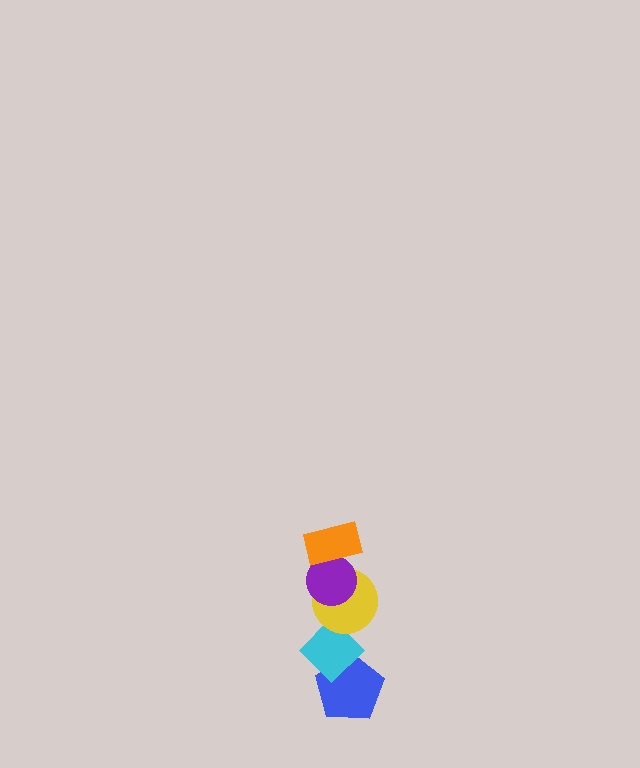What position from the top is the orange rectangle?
The orange rectangle is 1st from the top.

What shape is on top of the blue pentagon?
The cyan diamond is on top of the blue pentagon.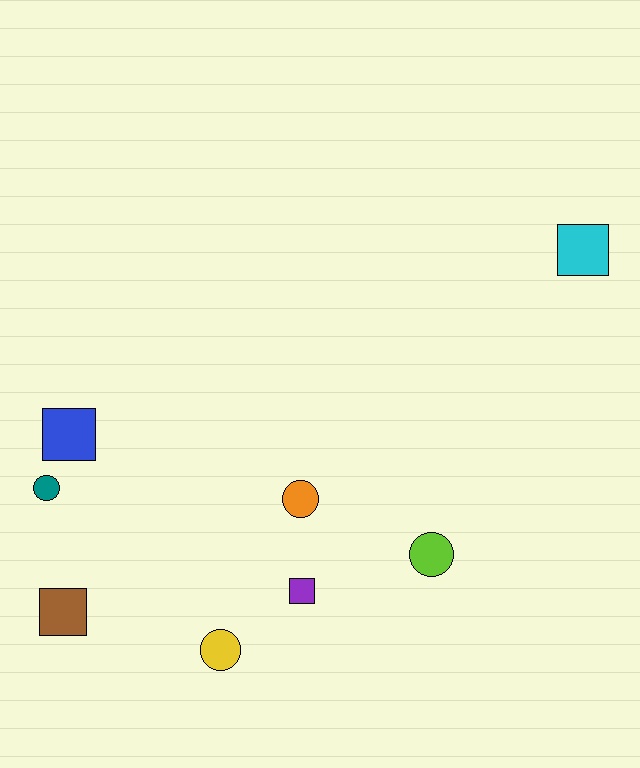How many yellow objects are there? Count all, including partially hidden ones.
There is 1 yellow object.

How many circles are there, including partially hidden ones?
There are 4 circles.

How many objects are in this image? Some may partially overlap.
There are 8 objects.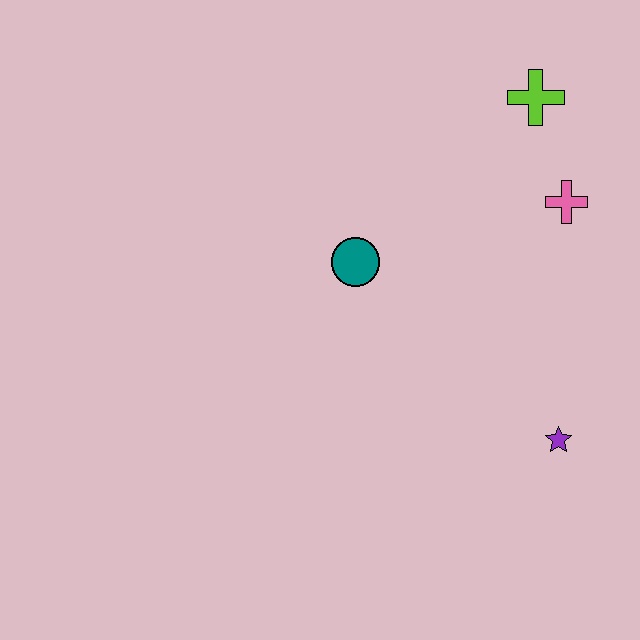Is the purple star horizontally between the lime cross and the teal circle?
No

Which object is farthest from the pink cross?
The purple star is farthest from the pink cross.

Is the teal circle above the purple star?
Yes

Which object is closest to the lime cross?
The pink cross is closest to the lime cross.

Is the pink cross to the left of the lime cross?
No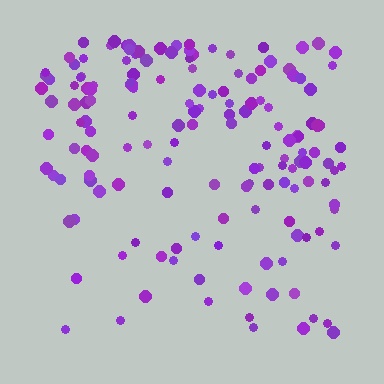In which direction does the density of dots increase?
From bottom to top, with the top side densest.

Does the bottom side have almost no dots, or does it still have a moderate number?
Still a moderate number, just noticeably fewer than the top.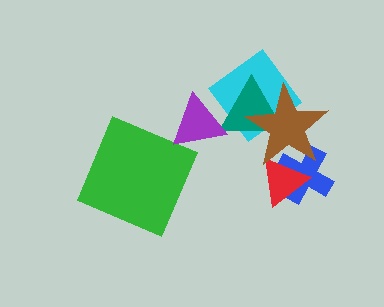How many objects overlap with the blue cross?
2 objects overlap with the blue cross.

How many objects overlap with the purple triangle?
1 object overlaps with the purple triangle.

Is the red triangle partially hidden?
Yes, it is partially covered by another shape.